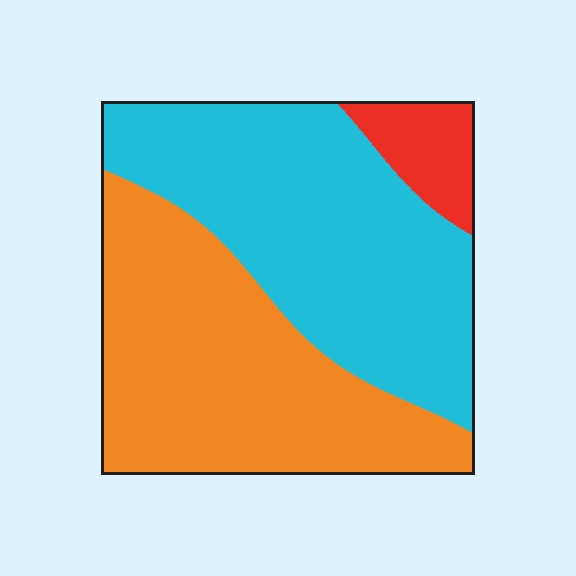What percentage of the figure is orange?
Orange takes up between a quarter and a half of the figure.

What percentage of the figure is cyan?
Cyan takes up about one half (1/2) of the figure.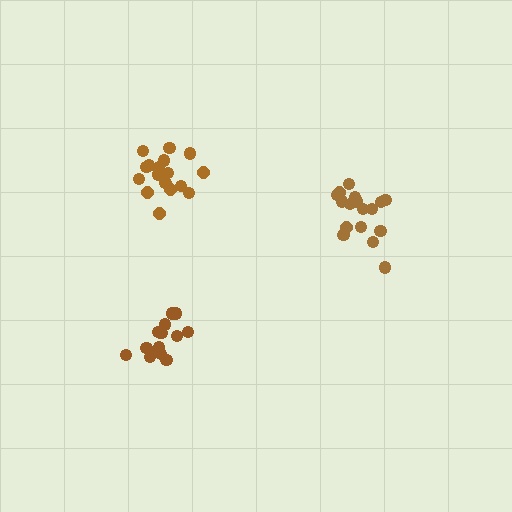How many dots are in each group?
Group 1: 17 dots, Group 2: 17 dots, Group 3: 15 dots (49 total).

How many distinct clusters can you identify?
There are 3 distinct clusters.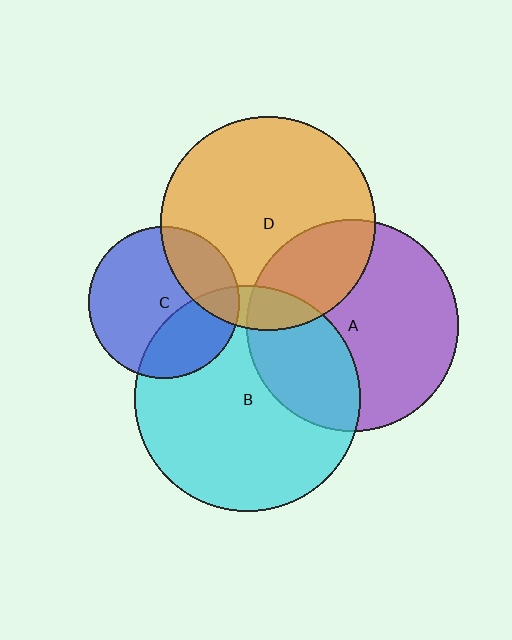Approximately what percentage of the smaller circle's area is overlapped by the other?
Approximately 30%.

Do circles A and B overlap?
Yes.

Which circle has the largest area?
Circle B (cyan).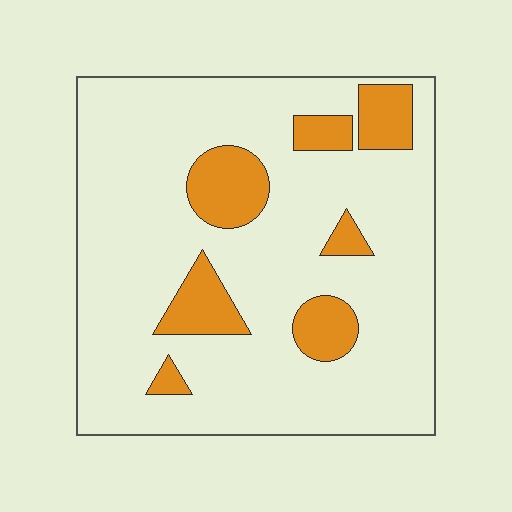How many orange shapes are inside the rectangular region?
7.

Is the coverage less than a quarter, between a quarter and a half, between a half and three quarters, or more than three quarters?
Less than a quarter.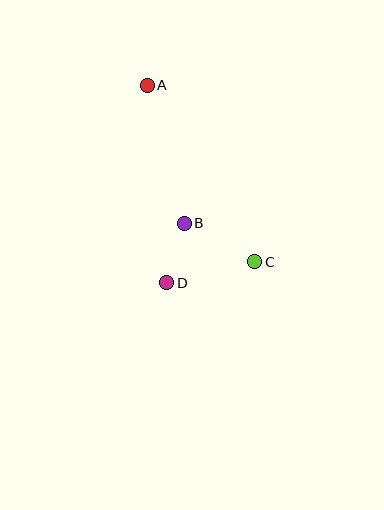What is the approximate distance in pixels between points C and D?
The distance between C and D is approximately 90 pixels.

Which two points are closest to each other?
Points B and D are closest to each other.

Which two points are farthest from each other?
Points A and C are farthest from each other.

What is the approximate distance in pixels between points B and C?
The distance between B and C is approximately 80 pixels.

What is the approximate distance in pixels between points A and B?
The distance between A and B is approximately 143 pixels.